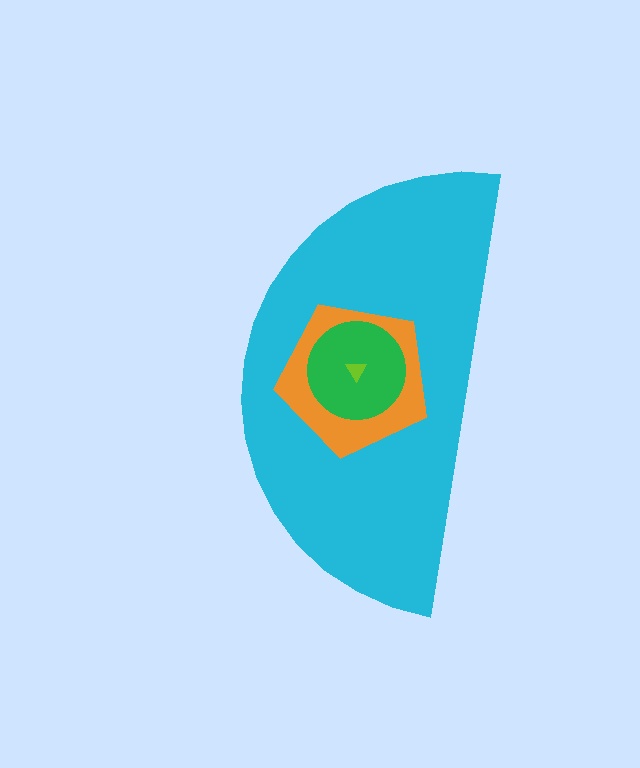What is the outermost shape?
The cyan semicircle.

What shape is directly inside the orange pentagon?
The green circle.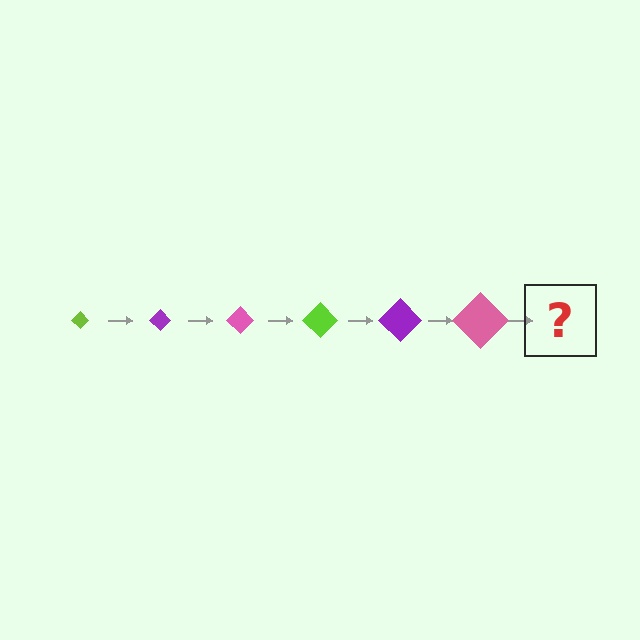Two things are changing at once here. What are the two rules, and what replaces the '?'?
The two rules are that the diamond grows larger each step and the color cycles through lime, purple, and pink. The '?' should be a lime diamond, larger than the previous one.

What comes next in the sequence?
The next element should be a lime diamond, larger than the previous one.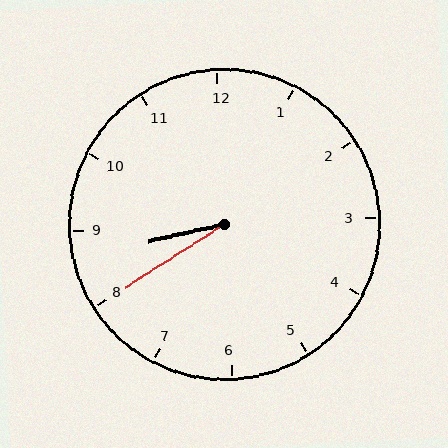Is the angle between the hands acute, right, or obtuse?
It is acute.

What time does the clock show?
8:40.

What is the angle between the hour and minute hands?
Approximately 20 degrees.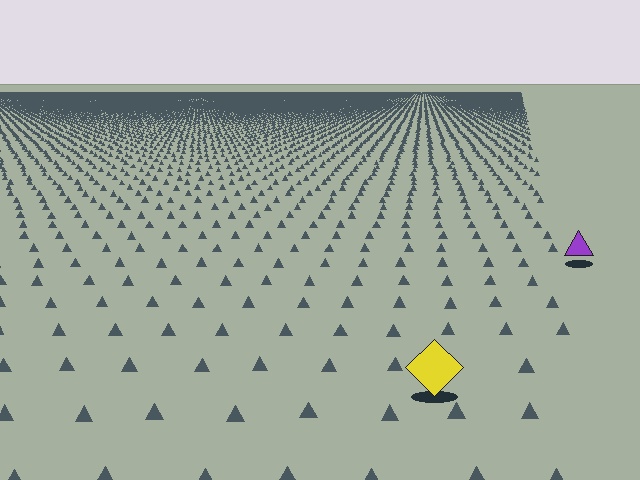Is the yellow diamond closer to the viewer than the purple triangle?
Yes. The yellow diamond is closer — you can tell from the texture gradient: the ground texture is coarser near it.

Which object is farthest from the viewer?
The purple triangle is farthest from the viewer. It appears smaller and the ground texture around it is denser.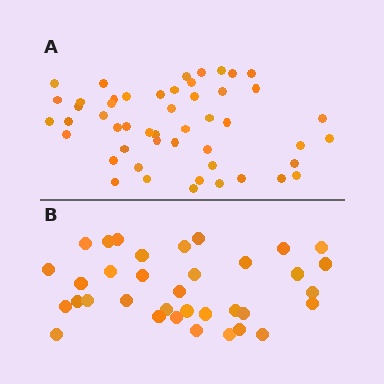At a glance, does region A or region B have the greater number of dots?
Region A (the top region) has more dots.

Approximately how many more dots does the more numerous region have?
Region A has approximately 15 more dots than region B.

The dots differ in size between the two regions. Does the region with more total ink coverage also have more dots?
No. Region B has more total ink coverage because its dots are larger, but region A actually contains more individual dots. Total area can be misleading — the number of items is what matters here.